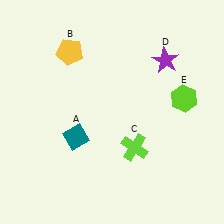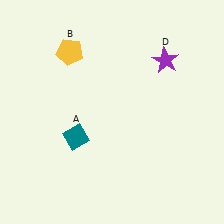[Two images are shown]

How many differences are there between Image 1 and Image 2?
There are 2 differences between the two images.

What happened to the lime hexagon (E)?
The lime hexagon (E) was removed in Image 2. It was in the top-right area of Image 1.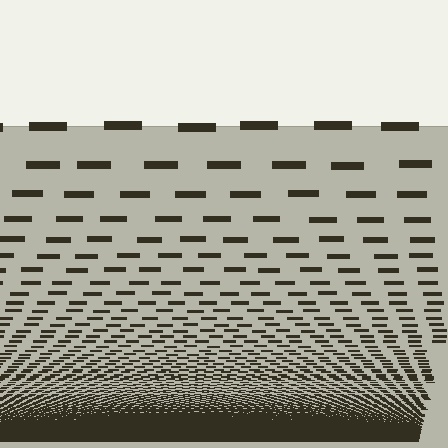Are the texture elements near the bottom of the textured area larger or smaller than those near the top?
Smaller. The gradient is inverted — elements near the bottom are smaller and denser.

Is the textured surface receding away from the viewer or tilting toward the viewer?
The surface appears to tilt toward the viewer. Texture elements get larger and sparser toward the top.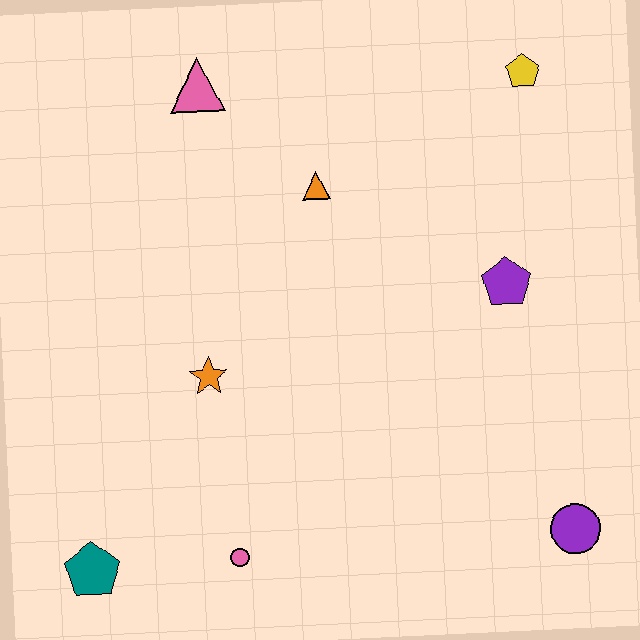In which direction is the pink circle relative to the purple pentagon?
The pink circle is to the left of the purple pentagon.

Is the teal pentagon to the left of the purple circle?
Yes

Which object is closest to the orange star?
The pink circle is closest to the orange star.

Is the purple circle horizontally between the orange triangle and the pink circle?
No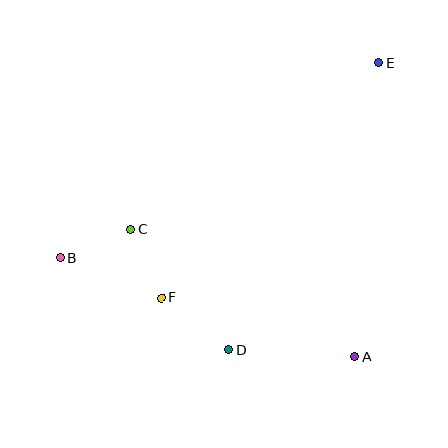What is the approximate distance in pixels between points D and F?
The distance between D and F is approximately 85 pixels.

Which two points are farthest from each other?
Points B and E are farthest from each other.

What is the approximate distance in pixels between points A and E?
The distance between A and E is approximately 295 pixels.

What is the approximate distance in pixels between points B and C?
The distance between B and C is approximately 76 pixels.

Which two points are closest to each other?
Points C and F are closest to each other.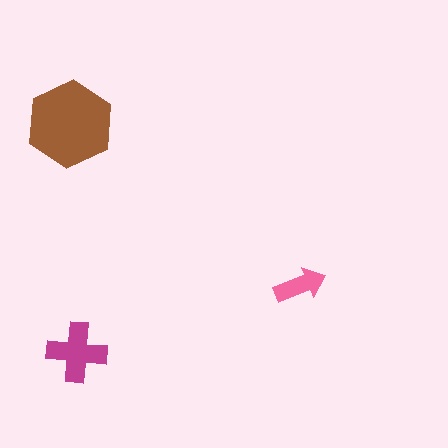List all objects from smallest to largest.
The pink arrow, the magenta cross, the brown hexagon.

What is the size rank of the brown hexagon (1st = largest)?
1st.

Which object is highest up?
The brown hexagon is topmost.